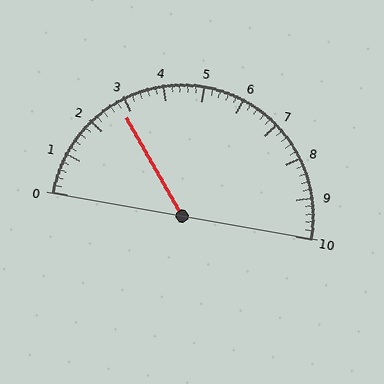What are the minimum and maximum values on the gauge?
The gauge ranges from 0 to 10.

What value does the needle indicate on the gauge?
The needle indicates approximately 2.8.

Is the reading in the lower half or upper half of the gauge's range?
The reading is in the lower half of the range (0 to 10).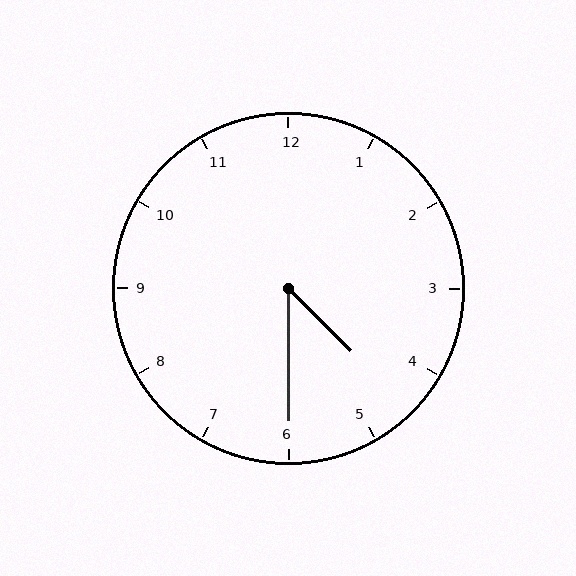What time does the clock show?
4:30.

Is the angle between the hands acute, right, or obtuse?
It is acute.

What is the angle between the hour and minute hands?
Approximately 45 degrees.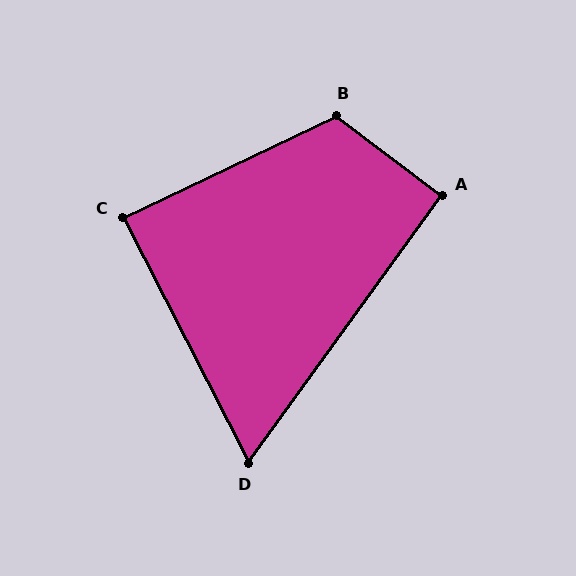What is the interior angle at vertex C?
Approximately 88 degrees (approximately right).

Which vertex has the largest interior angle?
B, at approximately 117 degrees.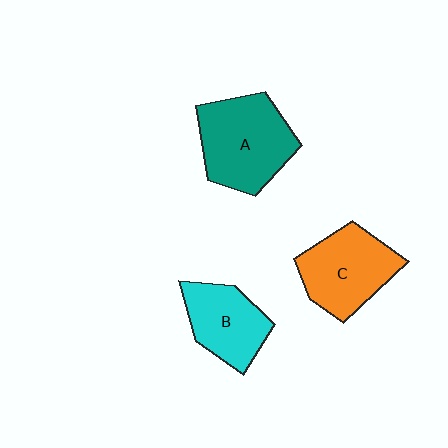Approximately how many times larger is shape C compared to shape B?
Approximately 1.2 times.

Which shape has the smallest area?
Shape B (cyan).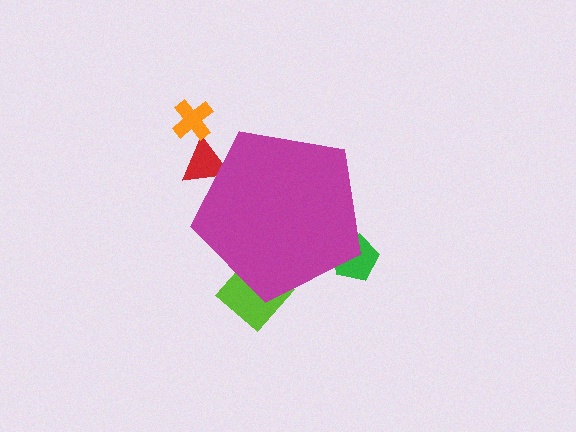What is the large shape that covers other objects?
A magenta pentagon.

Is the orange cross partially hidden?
No, the orange cross is fully visible.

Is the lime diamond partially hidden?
Yes, the lime diamond is partially hidden behind the magenta pentagon.